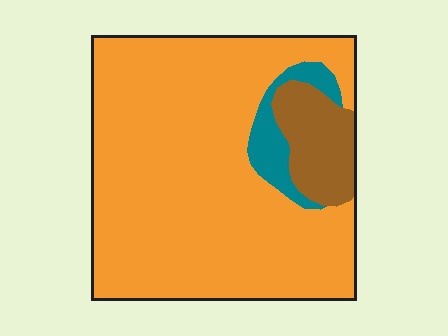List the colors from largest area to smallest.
From largest to smallest: orange, brown, teal.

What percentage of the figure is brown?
Brown takes up about one tenth (1/10) of the figure.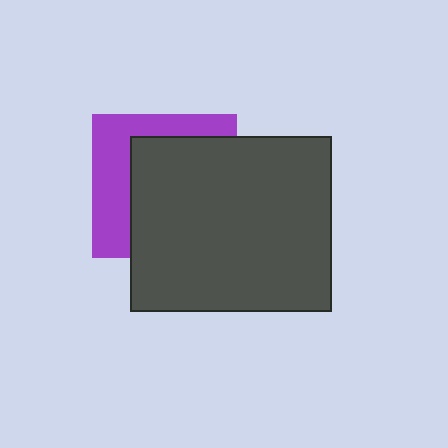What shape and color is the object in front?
The object in front is a dark gray rectangle.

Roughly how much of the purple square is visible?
A small part of it is visible (roughly 37%).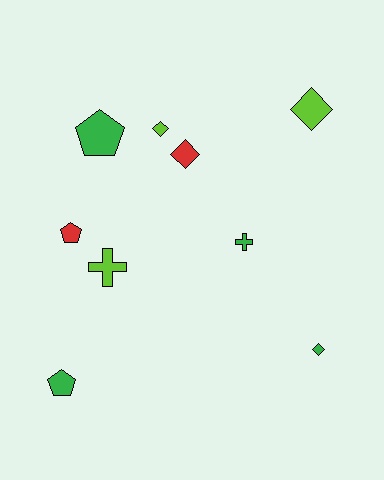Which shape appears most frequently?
Diamond, with 4 objects.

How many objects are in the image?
There are 9 objects.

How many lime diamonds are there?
There are 2 lime diamonds.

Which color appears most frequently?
Green, with 4 objects.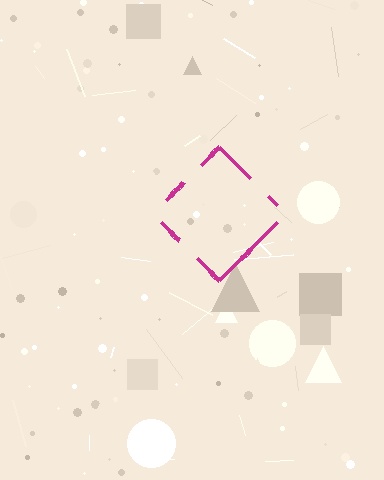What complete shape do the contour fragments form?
The contour fragments form a diamond.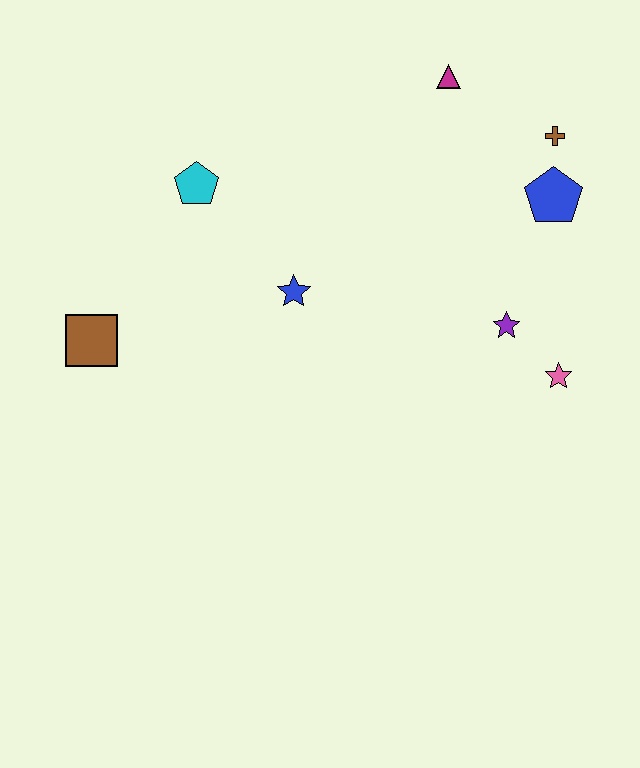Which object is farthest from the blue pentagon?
The brown square is farthest from the blue pentagon.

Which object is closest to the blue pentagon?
The brown cross is closest to the blue pentagon.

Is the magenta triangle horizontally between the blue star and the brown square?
No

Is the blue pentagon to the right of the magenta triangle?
Yes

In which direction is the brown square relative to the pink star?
The brown square is to the left of the pink star.